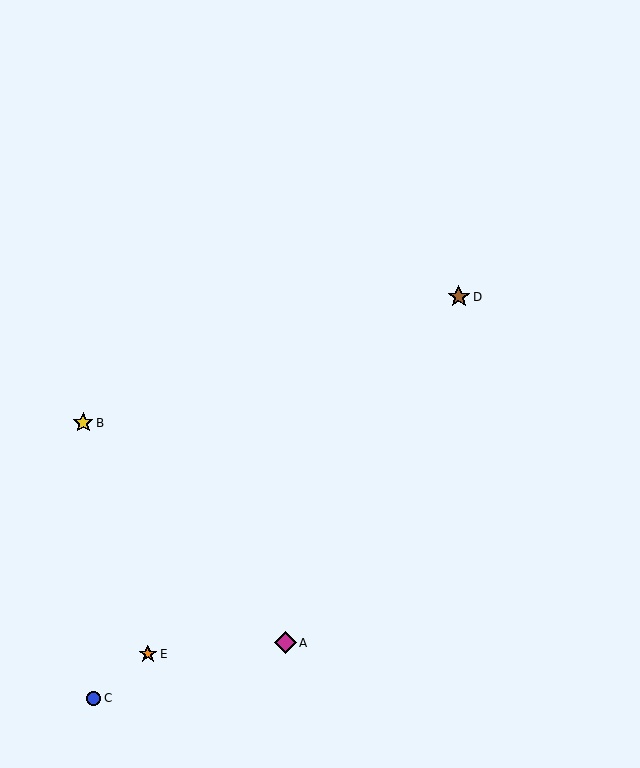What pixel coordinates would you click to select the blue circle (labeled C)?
Click at (94, 698) to select the blue circle C.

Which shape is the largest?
The brown star (labeled D) is the largest.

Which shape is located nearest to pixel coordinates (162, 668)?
The orange star (labeled E) at (148, 654) is nearest to that location.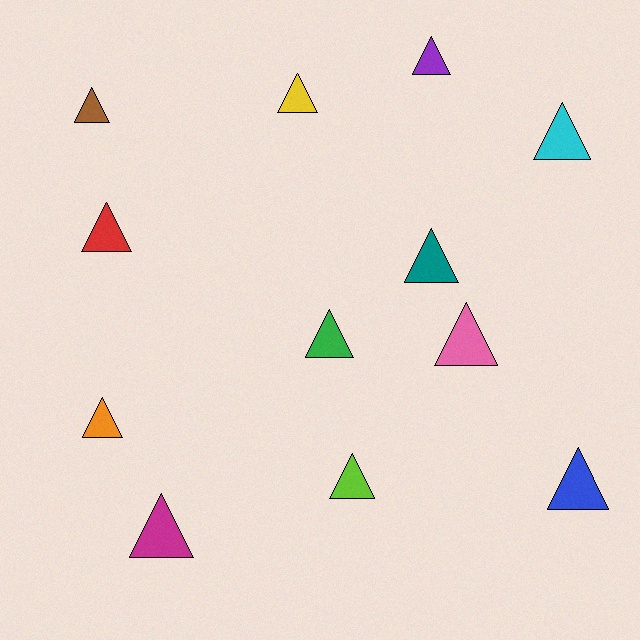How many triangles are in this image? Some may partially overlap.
There are 12 triangles.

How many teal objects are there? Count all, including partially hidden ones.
There is 1 teal object.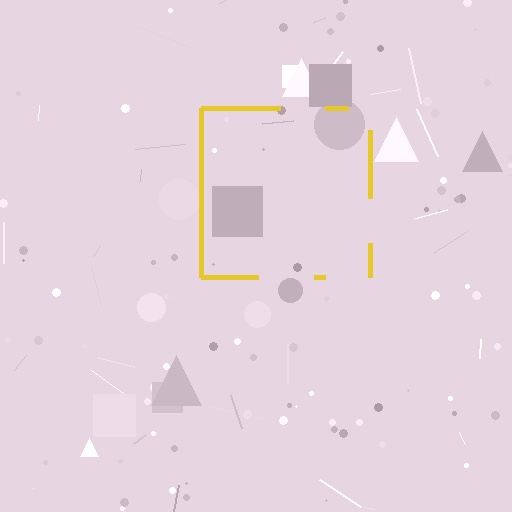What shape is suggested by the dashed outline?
The dashed outline suggests a square.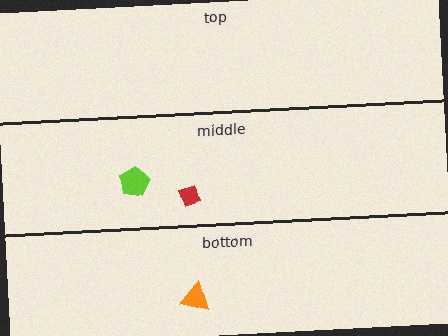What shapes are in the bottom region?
The orange triangle.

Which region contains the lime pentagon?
The middle region.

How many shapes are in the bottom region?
1.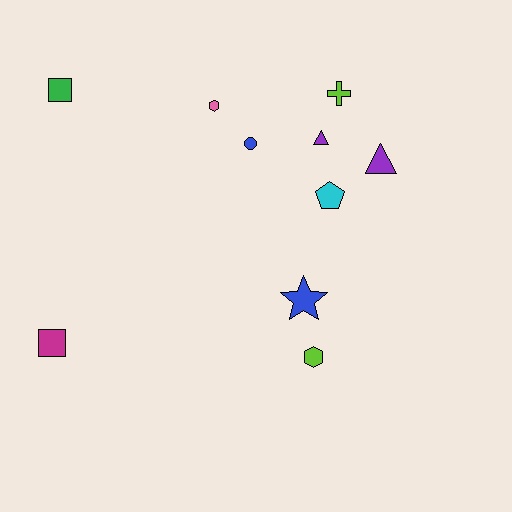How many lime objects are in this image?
There are 2 lime objects.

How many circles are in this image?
There is 1 circle.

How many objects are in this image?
There are 10 objects.